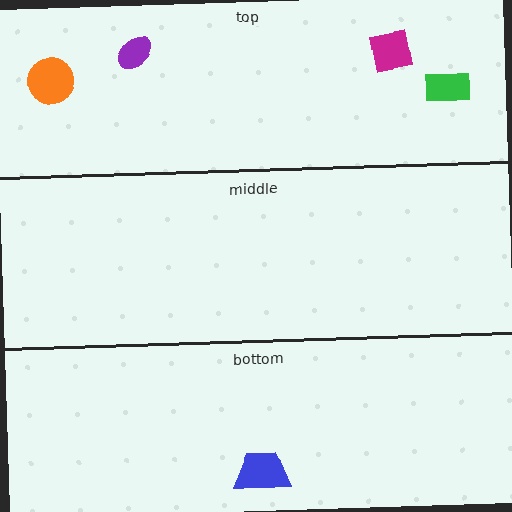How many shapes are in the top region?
4.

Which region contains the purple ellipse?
The top region.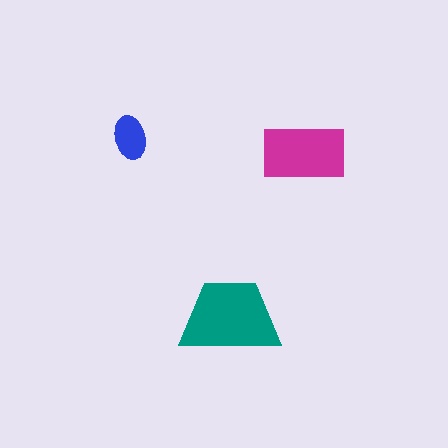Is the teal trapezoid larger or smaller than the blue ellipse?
Larger.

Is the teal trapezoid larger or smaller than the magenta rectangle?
Larger.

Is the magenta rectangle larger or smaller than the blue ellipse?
Larger.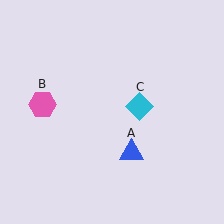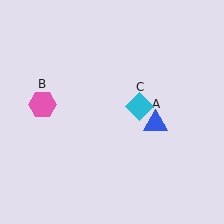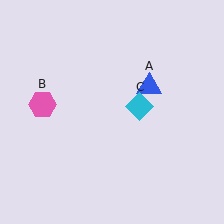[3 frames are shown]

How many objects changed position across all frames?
1 object changed position: blue triangle (object A).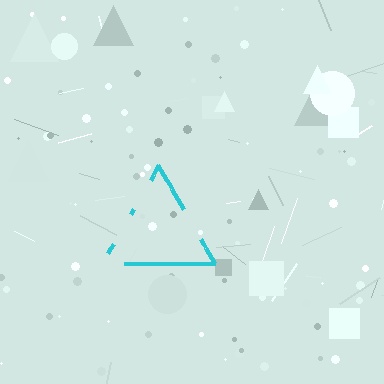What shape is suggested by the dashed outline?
The dashed outline suggests a triangle.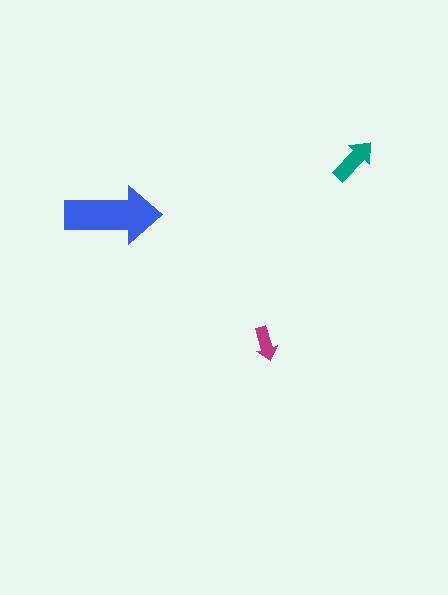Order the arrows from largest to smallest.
the blue one, the teal one, the magenta one.